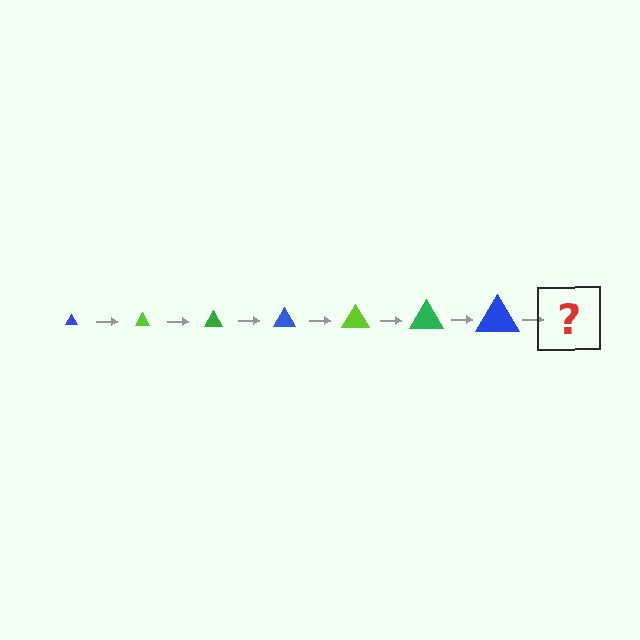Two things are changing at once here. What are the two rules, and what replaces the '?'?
The two rules are that the triangle grows larger each step and the color cycles through blue, lime, and green. The '?' should be a lime triangle, larger than the previous one.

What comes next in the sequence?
The next element should be a lime triangle, larger than the previous one.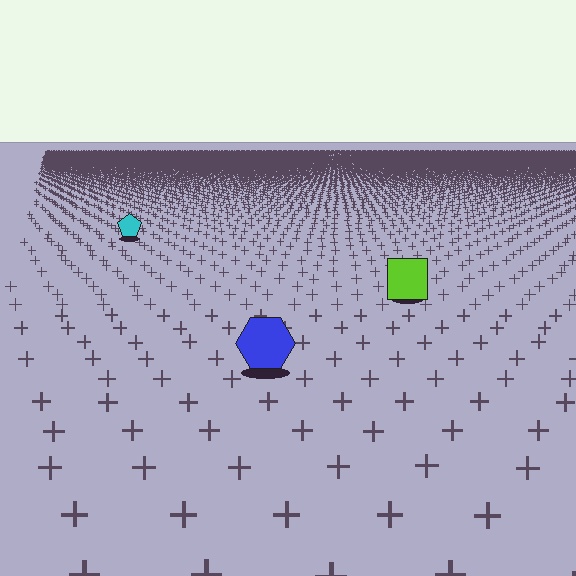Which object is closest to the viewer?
The blue hexagon is closest. The texture marks near it are larger and more spread out.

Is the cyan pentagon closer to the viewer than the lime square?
No. The lime square is closer — you can tell from the texture gradient: the ground texture is coarser near it.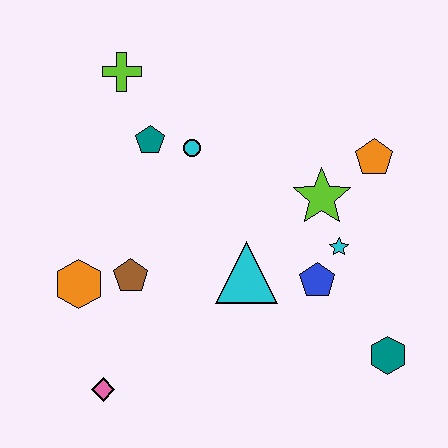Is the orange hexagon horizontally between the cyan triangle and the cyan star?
No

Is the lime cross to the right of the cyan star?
No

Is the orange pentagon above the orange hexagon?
Yes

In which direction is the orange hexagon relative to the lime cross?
The orange hexagon is below the lime cross.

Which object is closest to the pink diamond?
The orange hexagon is closest to the pink diamond.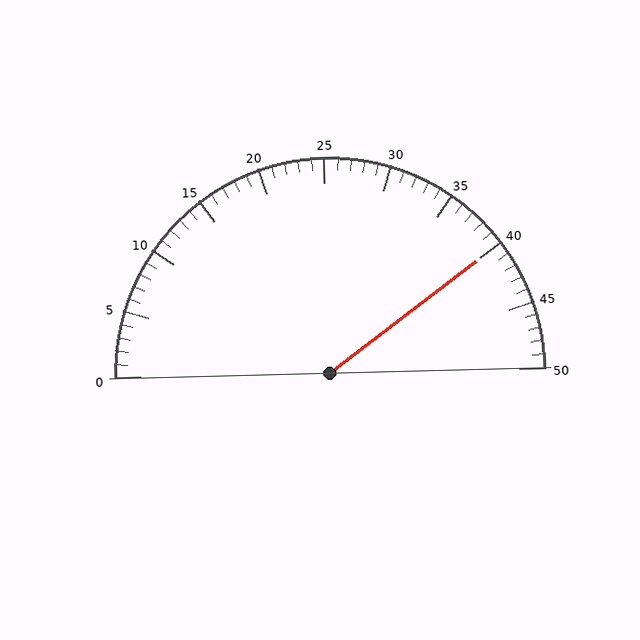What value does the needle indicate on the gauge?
The needle indicates approximately 40.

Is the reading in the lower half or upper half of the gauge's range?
The reading is in the upper half of the range (0 to 50).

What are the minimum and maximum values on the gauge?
The gauge ranges from 0 to 50.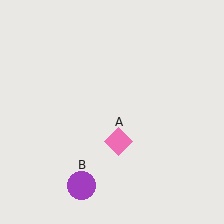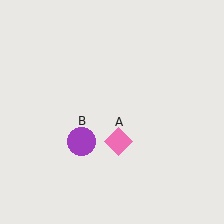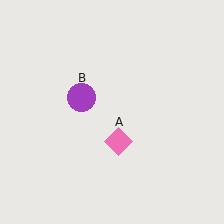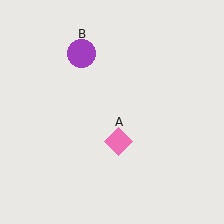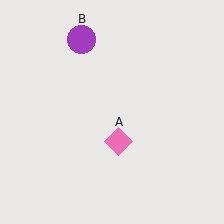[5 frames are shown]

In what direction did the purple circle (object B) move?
The purple circle (object B) moved up.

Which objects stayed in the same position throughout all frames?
Pink diamond (object A) remained stationary.